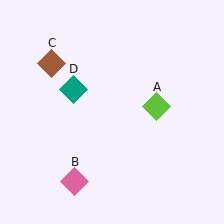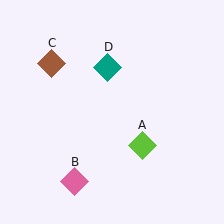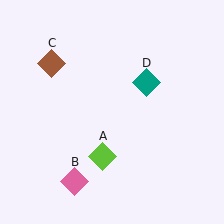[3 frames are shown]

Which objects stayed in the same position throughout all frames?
Pink diamond (object B) and brown diamond (object C) remained stationary.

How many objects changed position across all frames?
2 objects changed position: lime diamond (object A), teal diamond (object D).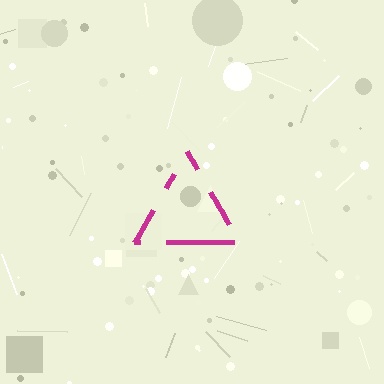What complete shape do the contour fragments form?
The contour fragments form a triangle.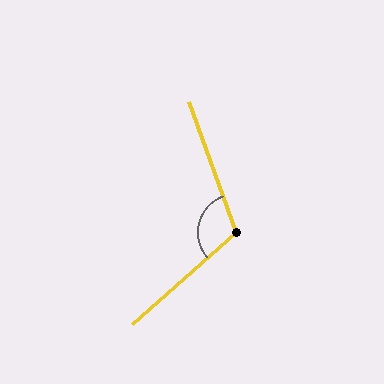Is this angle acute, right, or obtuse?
It is obtuse.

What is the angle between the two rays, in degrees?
Approximately 112 degrees.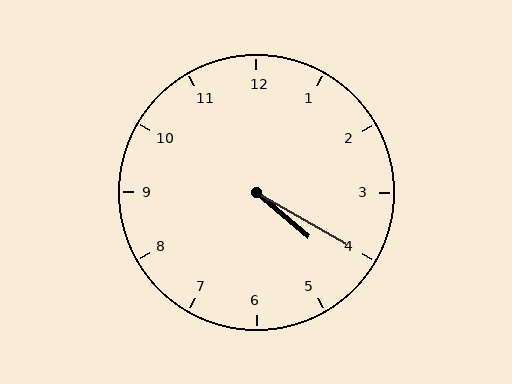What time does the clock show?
4:20.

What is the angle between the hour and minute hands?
Approximately 10 degrees.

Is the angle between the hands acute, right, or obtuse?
It is acute.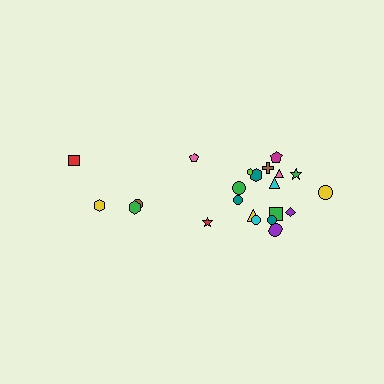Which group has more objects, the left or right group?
The right group.